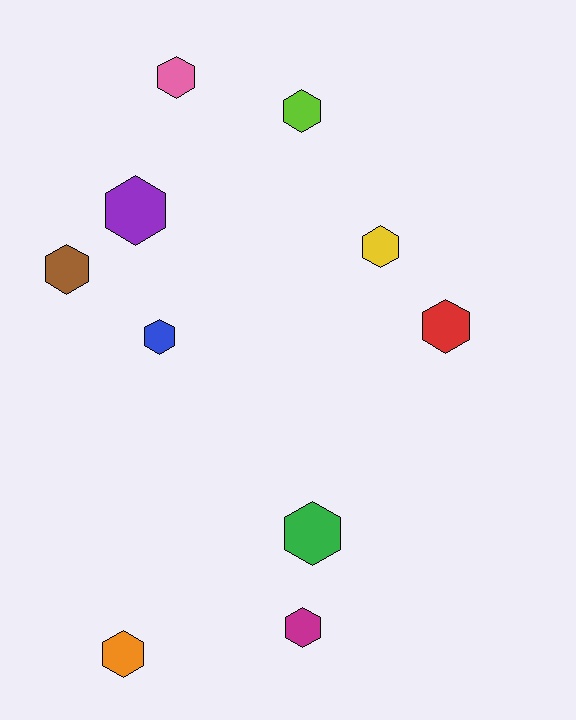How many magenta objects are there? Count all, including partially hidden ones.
There is 1 magenta object.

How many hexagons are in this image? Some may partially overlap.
There are 10 hexagons.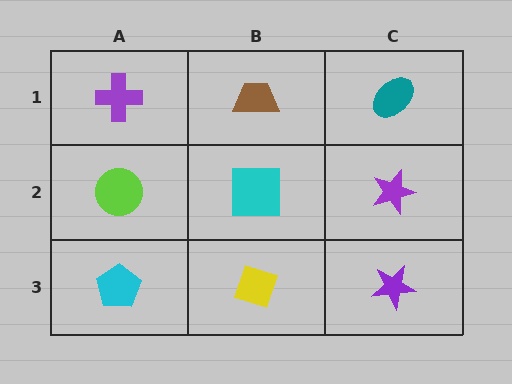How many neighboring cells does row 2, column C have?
3.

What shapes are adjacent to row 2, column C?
A teal ellipse (row 1, column C), a purple star (row 3, column C), a cyan square (row 2, column B).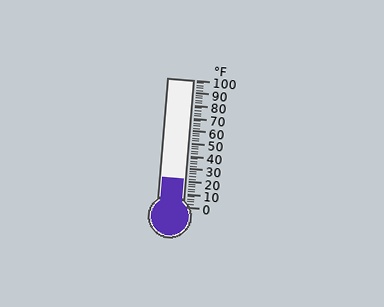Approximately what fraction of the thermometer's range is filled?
The thermometer is filled to approximately 20% of its range.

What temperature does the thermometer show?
The thermometer shows approximately 22°F.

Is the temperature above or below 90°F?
The temperature is below 90°F.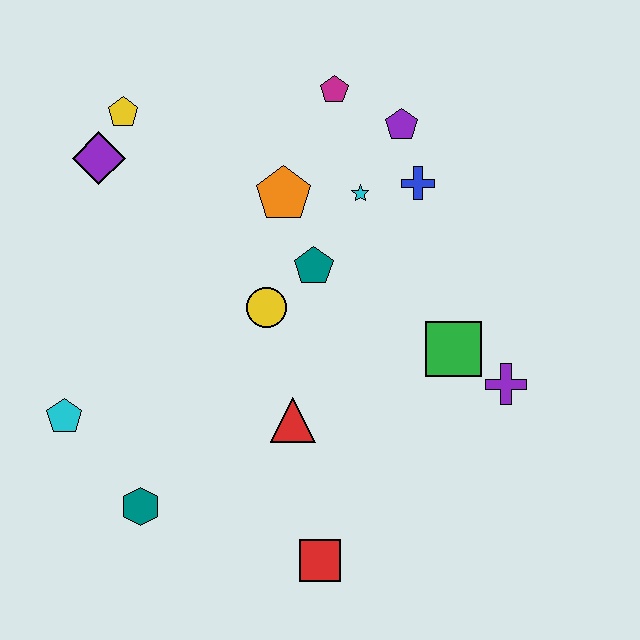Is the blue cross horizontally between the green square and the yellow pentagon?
Yes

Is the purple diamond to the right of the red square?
No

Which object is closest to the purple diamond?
The yellow pentagon is closest to the purple diamond.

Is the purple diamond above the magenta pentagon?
No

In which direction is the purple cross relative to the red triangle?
The purple cross is to the right of the red triangle.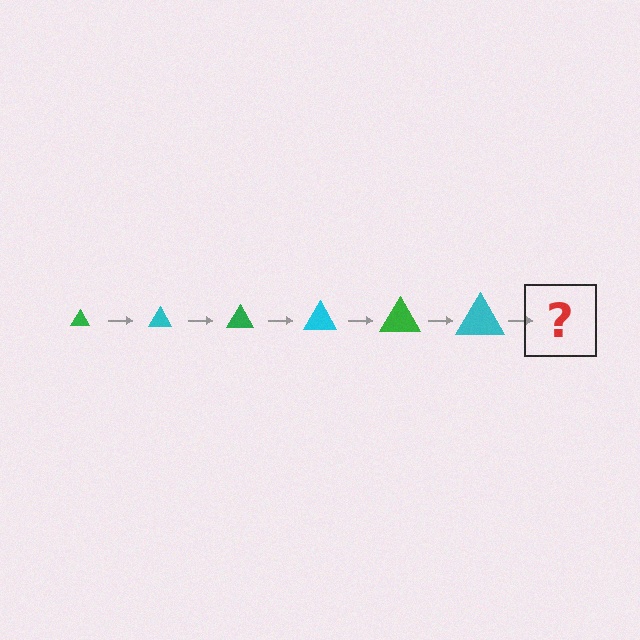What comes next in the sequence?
The next element should be a green triangle, larger than the previous one.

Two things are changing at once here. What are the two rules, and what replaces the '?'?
The two rules are that the triangle grows larger each step and the color cycles through green and cyan. The '?' should be a green triangle, larger than the previous one.